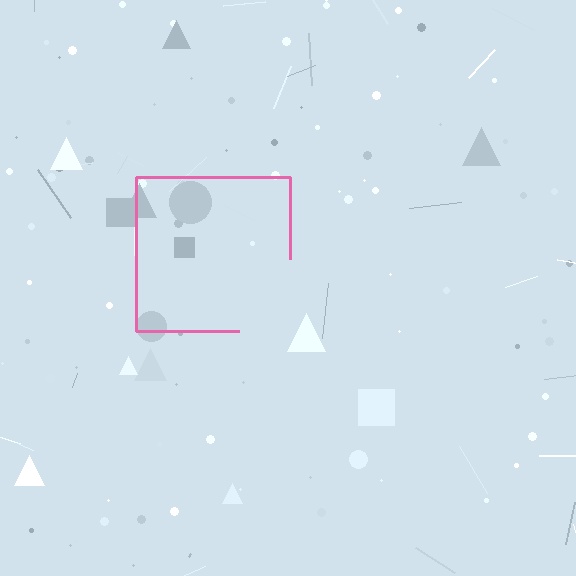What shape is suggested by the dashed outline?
The dashed outline suggests a square.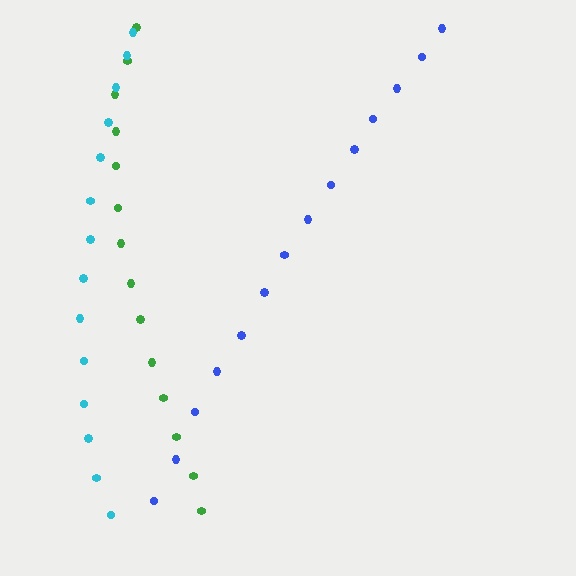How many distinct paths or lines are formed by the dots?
There are 3 distinct paths.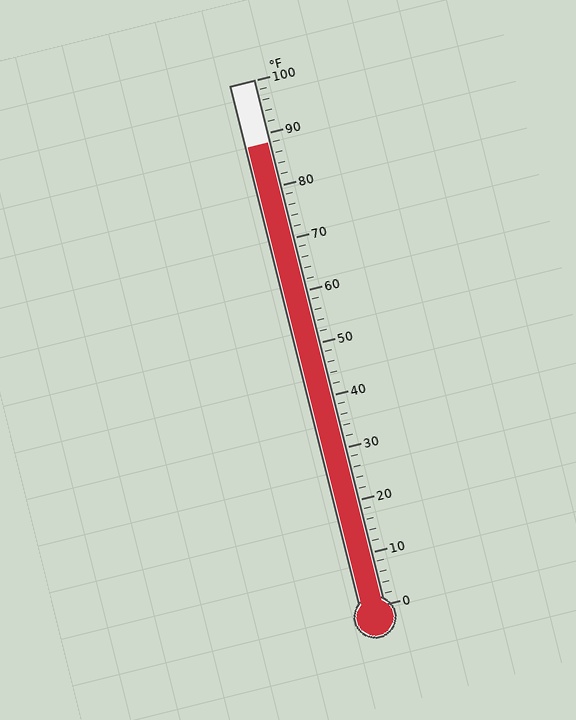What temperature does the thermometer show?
The thermometer shows approximately 88°F.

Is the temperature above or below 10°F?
The temperature is above 10°F.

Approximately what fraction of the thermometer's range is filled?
The thermometer is filled to approximately 90% of its range.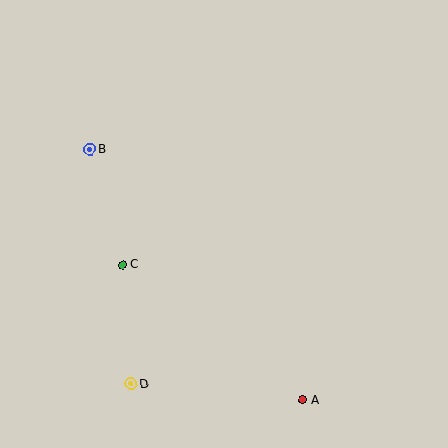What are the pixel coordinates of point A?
Point A is at (303, 400).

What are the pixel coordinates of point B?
Point B is at (90, 149).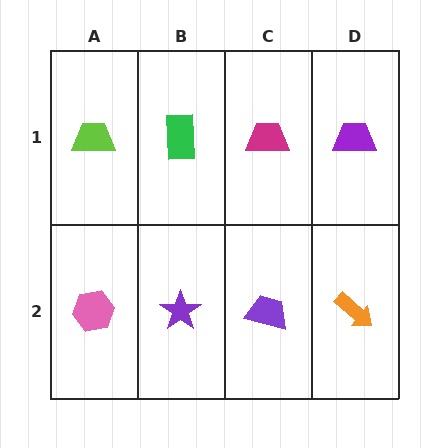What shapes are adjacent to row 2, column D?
A purple trapezoid (row 1, column D), a purple trapezoid (row 2, column C).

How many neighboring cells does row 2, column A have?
2.